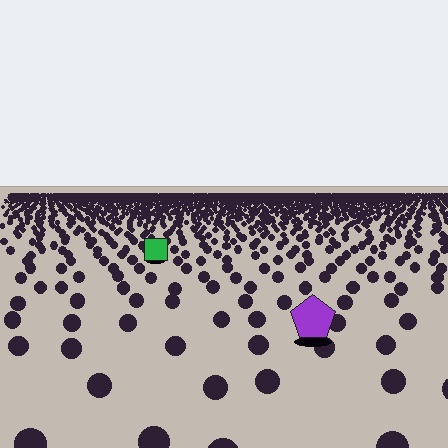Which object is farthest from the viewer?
The green square is farthest from the viewer. It appears smaller and the ground texture around it is denser.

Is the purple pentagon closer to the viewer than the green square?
Yes. The purple pentagon is closer — you can tell from the texture gradient: the ground texture is coarser near it.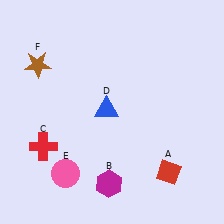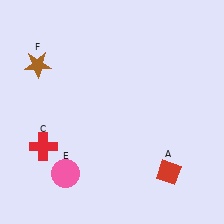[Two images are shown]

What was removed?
The blue triangle (D), the magenta hexagon (B) were removed in Image 2.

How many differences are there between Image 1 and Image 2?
There are 2 differences between the two images.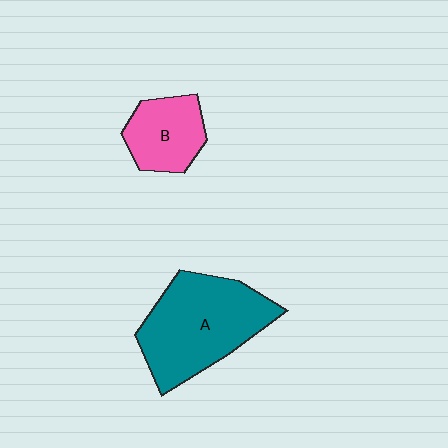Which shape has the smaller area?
Shape B (pink).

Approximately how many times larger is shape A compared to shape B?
Approximately 2.0 times.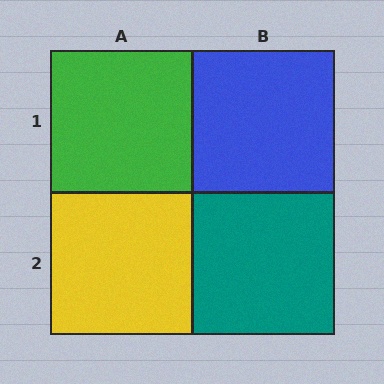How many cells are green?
1 cell is green.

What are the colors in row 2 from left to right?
Yellow, teal.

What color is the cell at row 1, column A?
Green.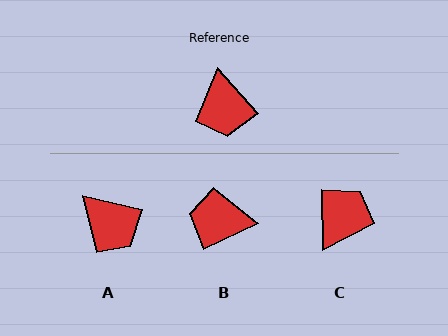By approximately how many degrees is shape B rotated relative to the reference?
Approximately 106 degrees clockwise.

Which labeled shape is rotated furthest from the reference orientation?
C, about 139 degrees away.